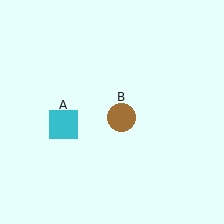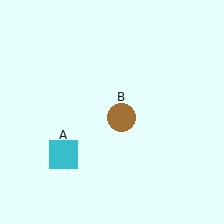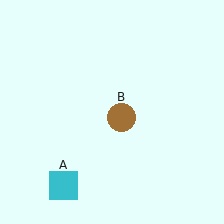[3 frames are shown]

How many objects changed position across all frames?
1 object changed position: cyan square (object A).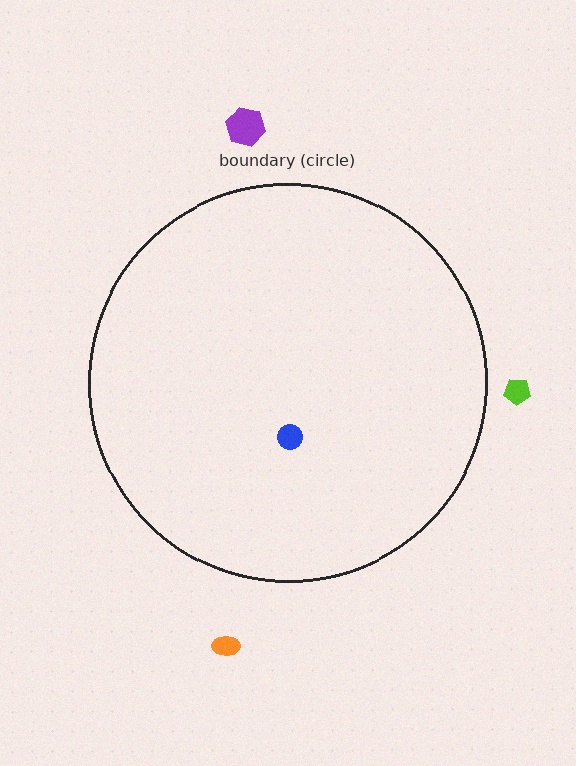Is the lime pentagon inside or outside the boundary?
Outside.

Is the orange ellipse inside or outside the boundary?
Outside.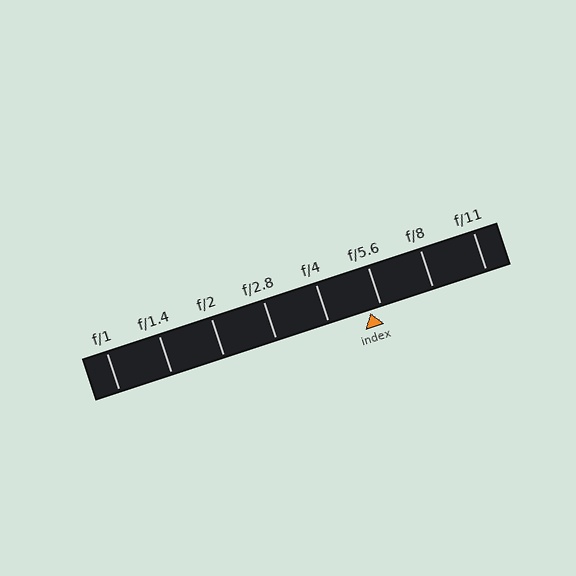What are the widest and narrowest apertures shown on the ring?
The widest aperture shown is f/1 and the narrowest is f/11.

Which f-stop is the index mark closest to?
The index mark is closest to f/5.6.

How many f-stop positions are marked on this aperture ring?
There are 8 f-stop positions marked.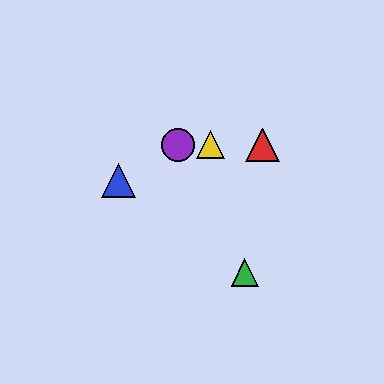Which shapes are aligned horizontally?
The red triangle, the yellow triangle, the purple circle are aligned horizontally.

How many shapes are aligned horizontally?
3 shapes (the red triangle, the yellow triangle, the purple circle) are aligned horizontally.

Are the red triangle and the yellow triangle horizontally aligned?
Yes, both are at y≈145.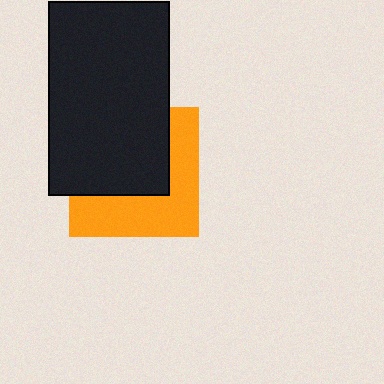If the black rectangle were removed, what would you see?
You would see the complete orange square.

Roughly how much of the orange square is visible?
About half of it is visible (roughly 48%).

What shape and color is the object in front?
The object in front is a black rectangle.